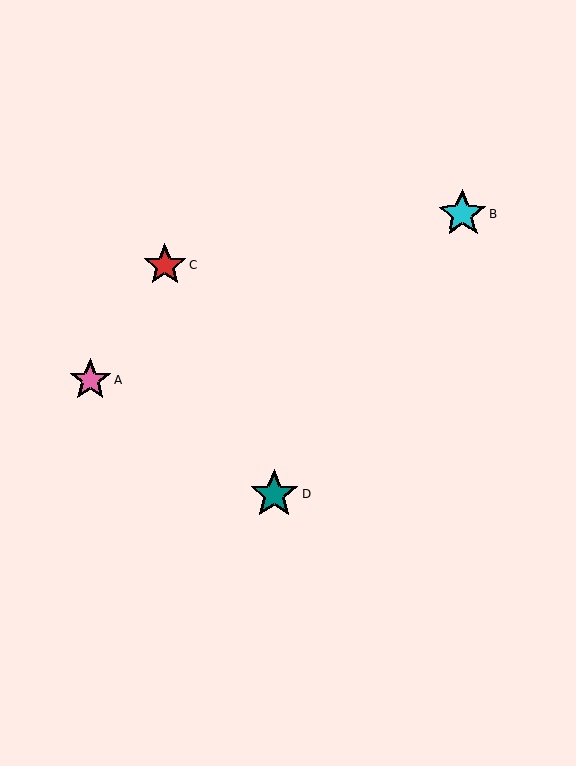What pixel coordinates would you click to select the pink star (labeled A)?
Click at (90, 380) to select the pink star A.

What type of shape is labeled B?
Shape B is a cyan star.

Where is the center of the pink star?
The center of the pink star is at (90, 380).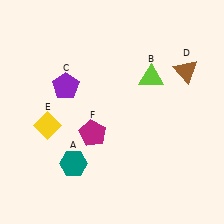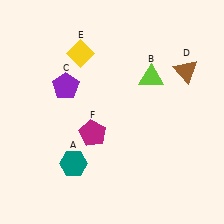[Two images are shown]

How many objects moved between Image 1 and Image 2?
1 object moved between the two images.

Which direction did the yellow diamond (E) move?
The yellow diamond (E) moved up.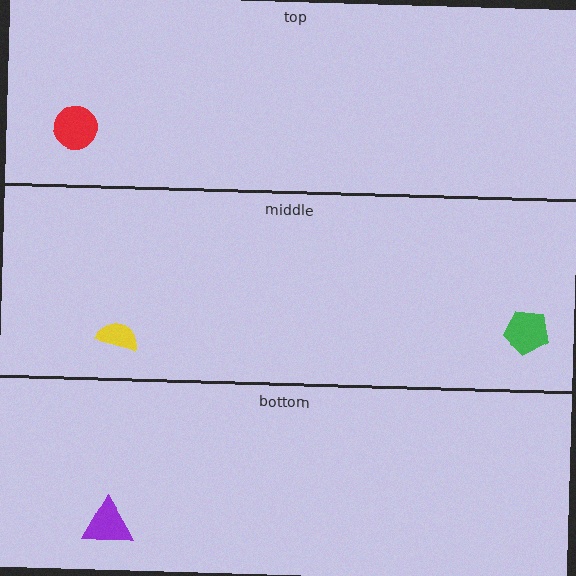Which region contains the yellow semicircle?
The middle region.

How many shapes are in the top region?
1.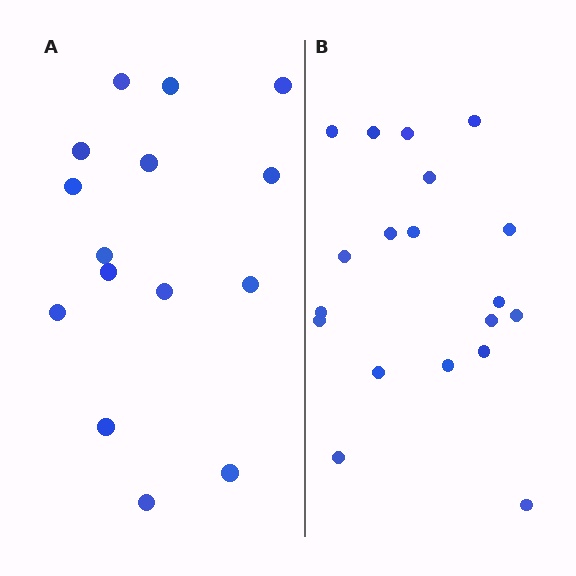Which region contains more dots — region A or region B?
Region B (the right region) has more dots.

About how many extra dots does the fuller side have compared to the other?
Region B has about 4 more dots than region A.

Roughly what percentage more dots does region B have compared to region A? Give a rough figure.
About 25% more.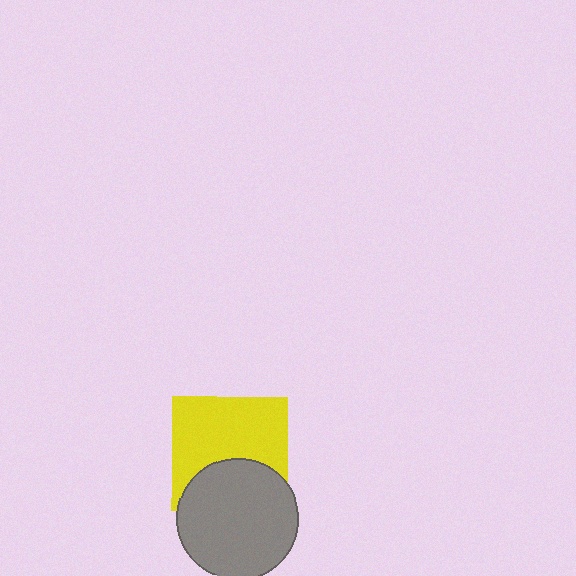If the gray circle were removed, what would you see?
You would see the complete yellow square.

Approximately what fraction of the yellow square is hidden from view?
Roughly 36% of the yellow square is hidden behind the gray circle.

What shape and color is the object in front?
The object in front is a gray circle.